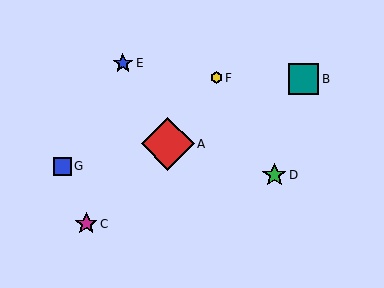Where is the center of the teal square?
The center of the teal square is at (303, 79).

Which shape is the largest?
The red diamond (labeled A) is the largest.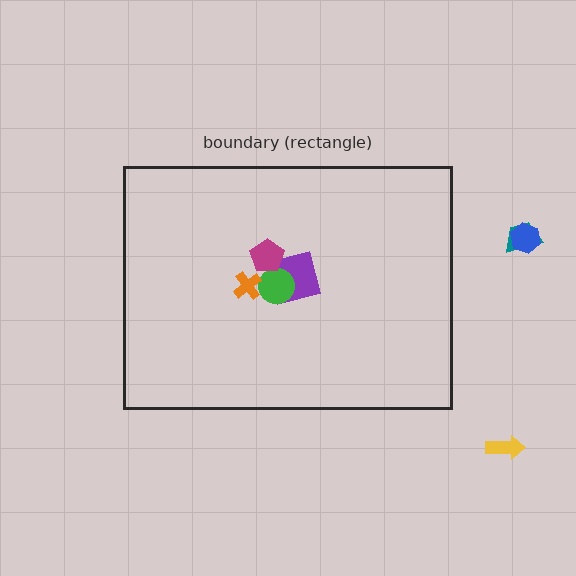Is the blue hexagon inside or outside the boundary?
Outside.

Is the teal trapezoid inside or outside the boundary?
Outside.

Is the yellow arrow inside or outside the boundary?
Outside.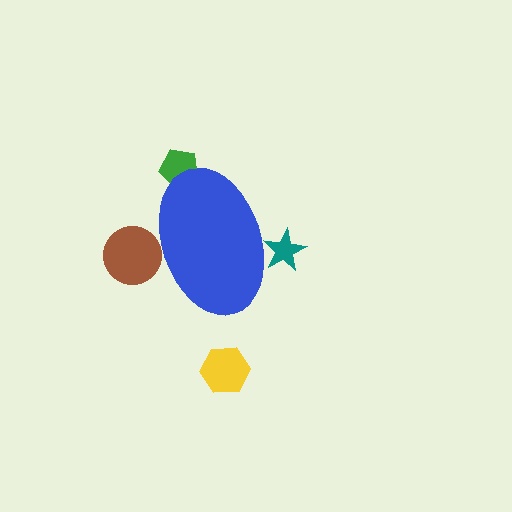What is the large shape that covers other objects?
A blue ellipse.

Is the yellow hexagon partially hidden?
No, the yellow hexagon is fully visible.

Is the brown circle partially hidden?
Yes, the brown circle is partially hidden behind the blue ellipse.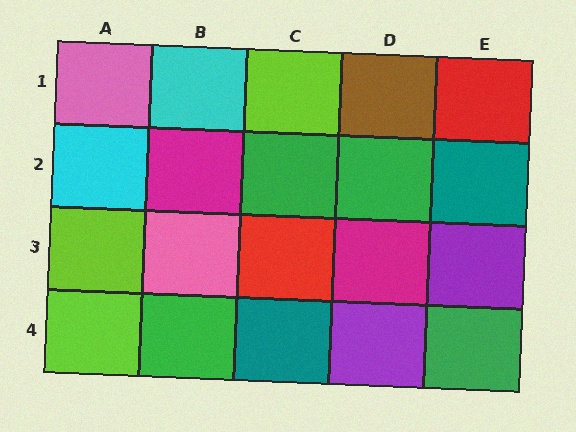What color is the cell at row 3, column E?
Purple.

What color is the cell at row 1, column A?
Pink.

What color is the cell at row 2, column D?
Green.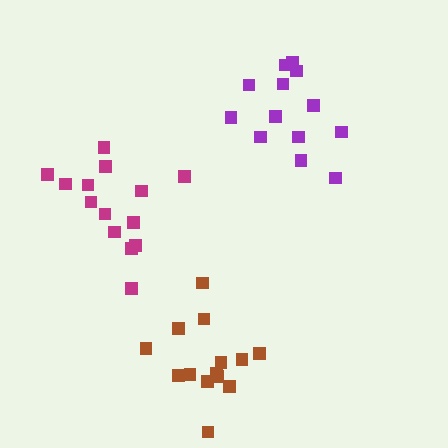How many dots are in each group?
Group 1: 14 dots, Group 2: 14 dots, Group 3: 13 dots (41 total).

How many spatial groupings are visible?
There are 3 spatial groupings.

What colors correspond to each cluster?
The clusters are colored: magenta, brown, purple.